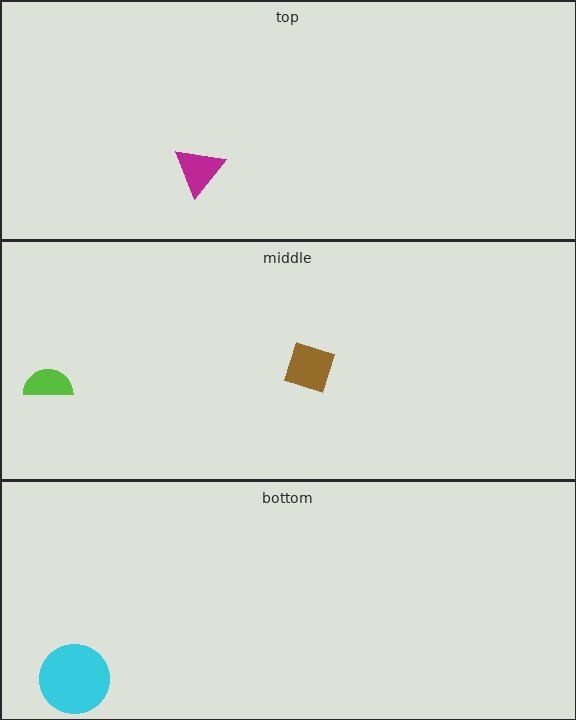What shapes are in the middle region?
The brown diamond, the lime semicircle.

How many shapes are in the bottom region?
1.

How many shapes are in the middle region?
2.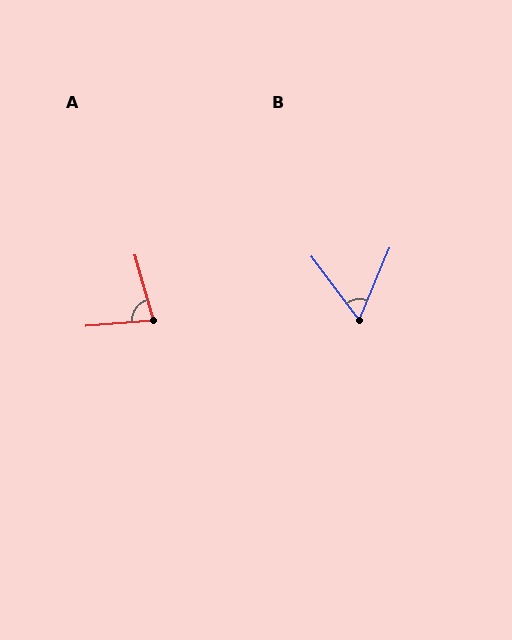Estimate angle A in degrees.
Approximately 79 degrees.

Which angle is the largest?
A, at approximately 79 degrees.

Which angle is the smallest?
B, at approximately 60 degrees.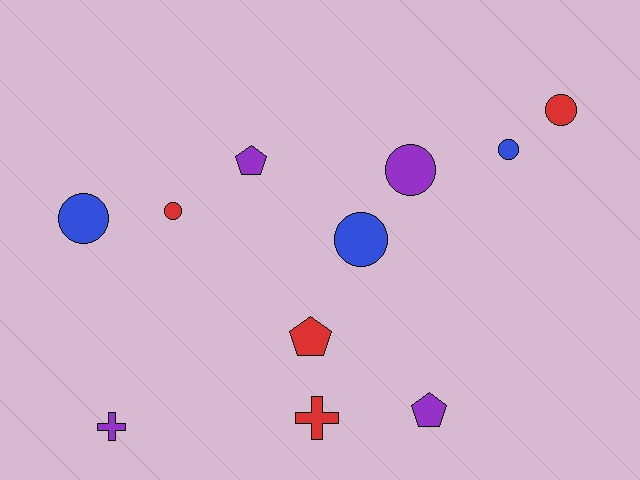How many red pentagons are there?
There is 1 red pentagon.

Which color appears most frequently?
Red, with 4 objects.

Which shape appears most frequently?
Circle, with 6 objects.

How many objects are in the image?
There are 11 objects.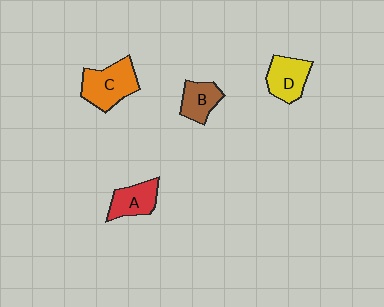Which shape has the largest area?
Shape C (orange).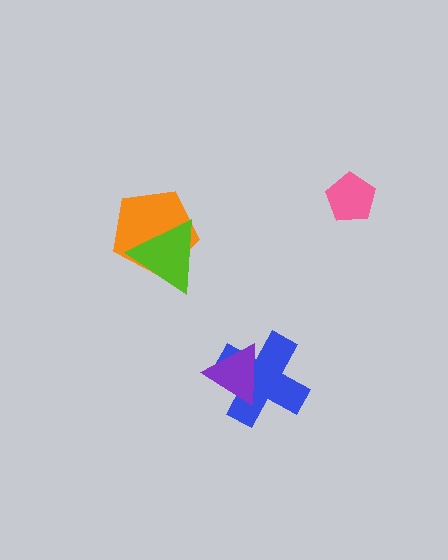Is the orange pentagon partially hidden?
Yes, it is partially covered by another shape.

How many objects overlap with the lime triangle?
1 object overlaps with the lime triangle.